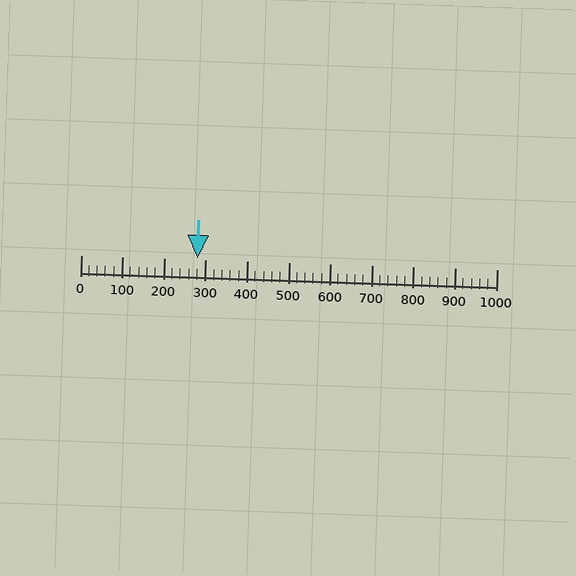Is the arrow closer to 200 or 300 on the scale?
The arrow is closer to 300.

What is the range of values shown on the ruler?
The ruler shows values from 0 to 1000.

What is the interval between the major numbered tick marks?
The major tick marks are spaced 100 units apart.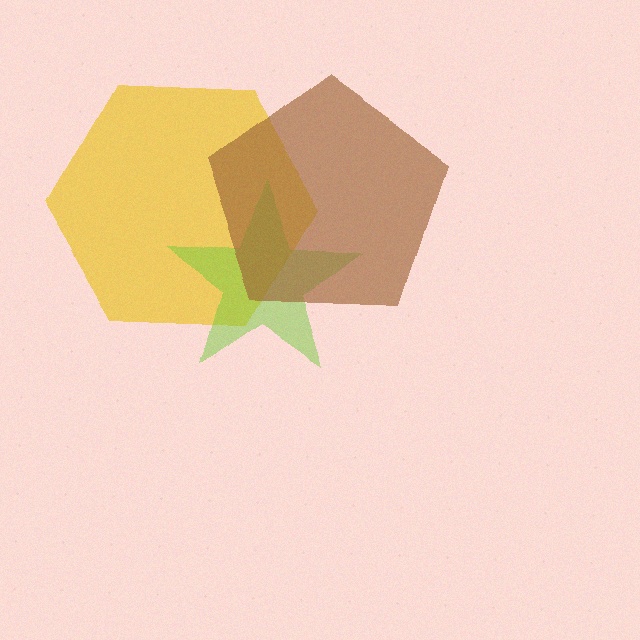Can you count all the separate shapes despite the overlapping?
Yes, there are 3 separate shapes.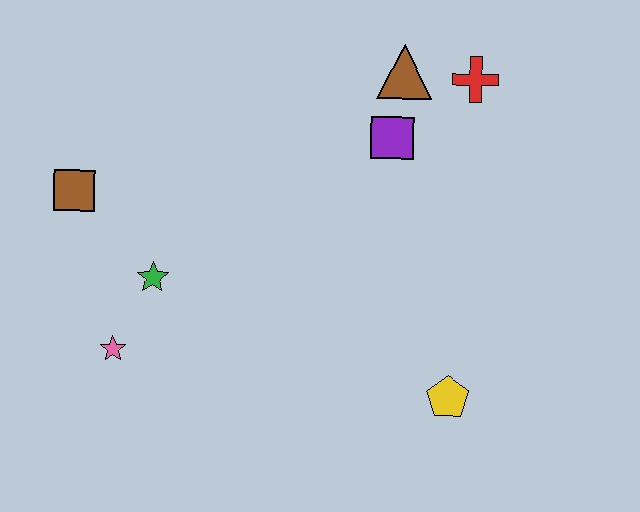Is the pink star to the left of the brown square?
No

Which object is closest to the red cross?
The brown triangle is closest to the red cross.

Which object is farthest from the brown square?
The yellow pentagon is farthest from the brown square.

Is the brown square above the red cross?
No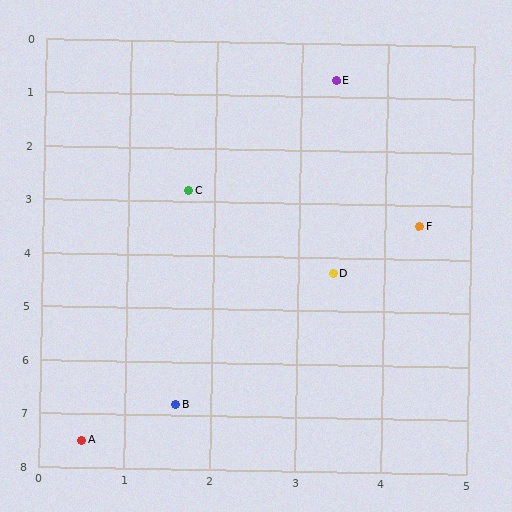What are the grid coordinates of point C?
Point C is at approximately (1.7, 2.8).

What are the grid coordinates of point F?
Point F is at approximately (4.4, 3.4).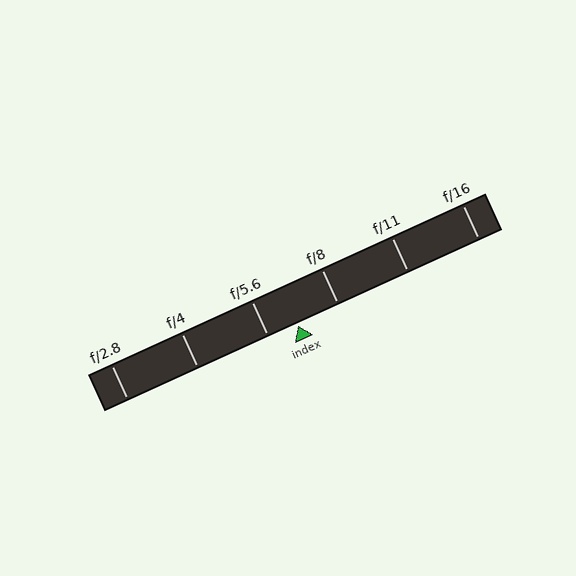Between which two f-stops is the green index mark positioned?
The index mark is between f/5.6 and f/8.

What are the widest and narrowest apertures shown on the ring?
The widest aperture shown is f/2.8 and the narrowest is f/16.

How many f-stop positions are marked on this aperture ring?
There are 6 f-stop positions marked.